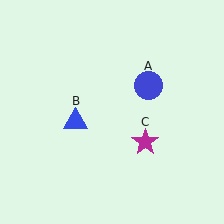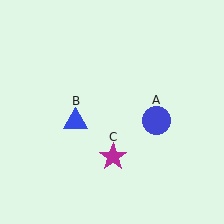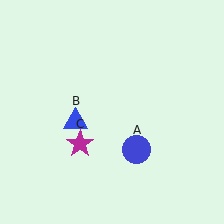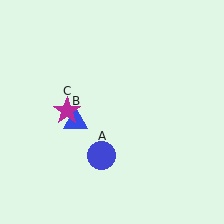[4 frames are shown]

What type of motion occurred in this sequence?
The blue circle (object A), magenta star (object C) rotated clockwise around the center of the scene.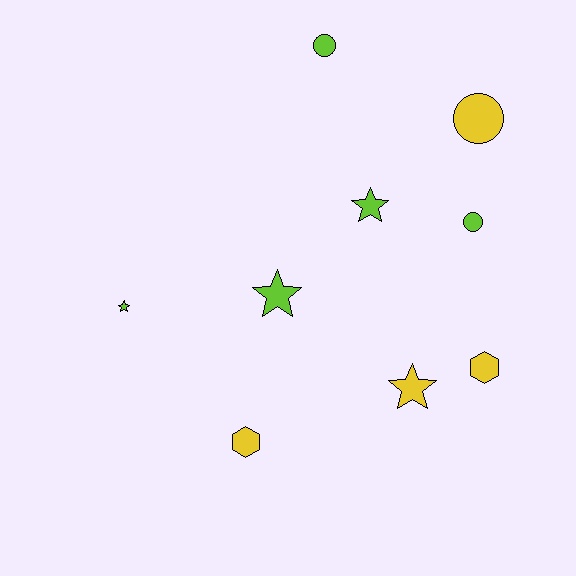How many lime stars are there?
There are 3 lime stars.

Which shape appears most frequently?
Star, with 4 objects.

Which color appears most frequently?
Lime, with 5 objects.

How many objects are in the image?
There are 9 objects.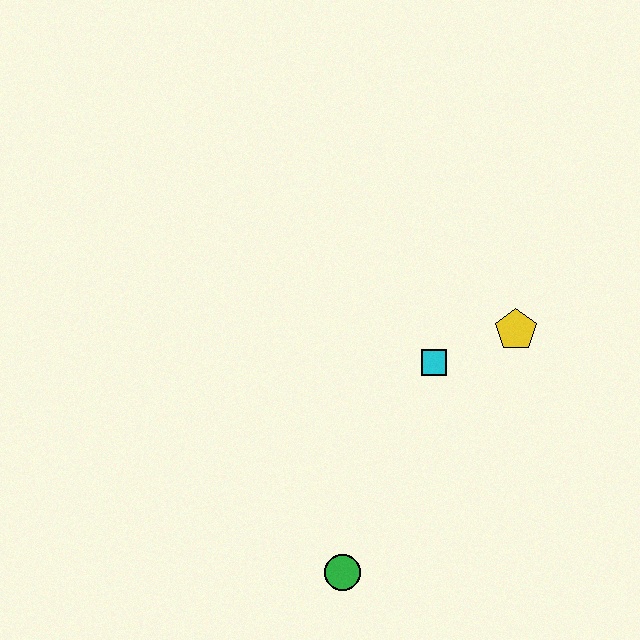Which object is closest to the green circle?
The cyan square is closest to the green circle.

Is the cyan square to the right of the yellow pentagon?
No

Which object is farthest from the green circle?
The yellow pentagon is farthest from the green circle.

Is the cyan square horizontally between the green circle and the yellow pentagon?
Yes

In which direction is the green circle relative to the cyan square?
The green circle is below the cyan square.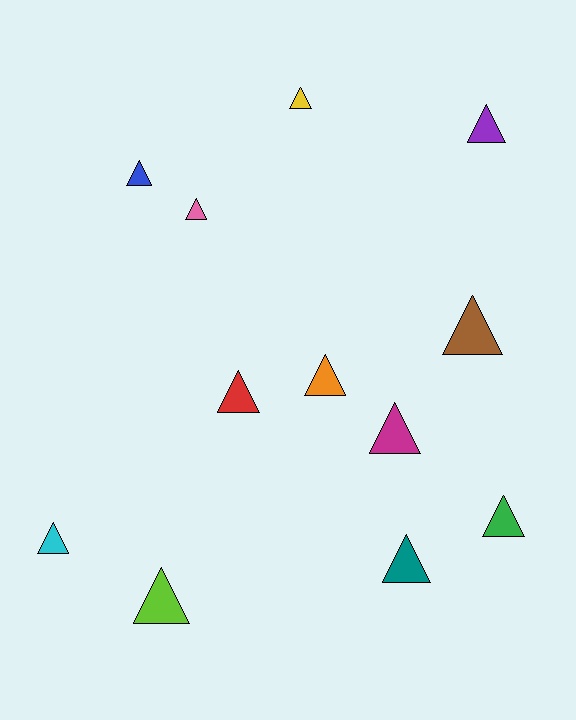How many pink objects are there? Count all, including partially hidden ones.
There is 1 pink object.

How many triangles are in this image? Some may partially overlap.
There are 12 triangles.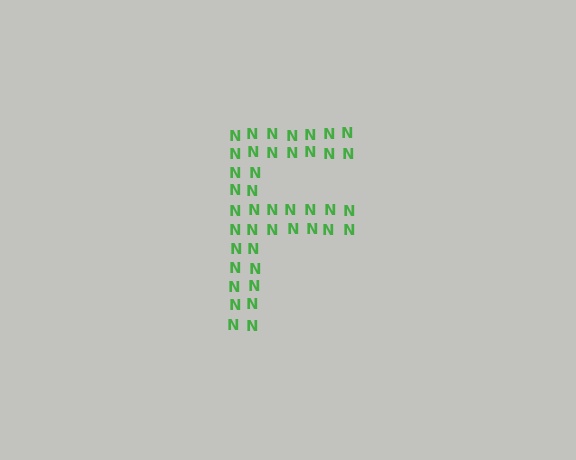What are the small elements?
The small elements are letter N's.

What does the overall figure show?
The overall figure shows the letter F.